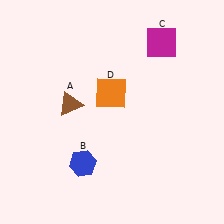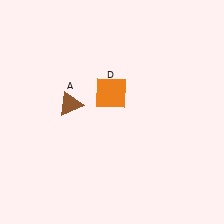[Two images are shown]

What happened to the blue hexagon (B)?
The blue hexagon (B) was removed in Image 2. It was in the bottom-left area of Image 1.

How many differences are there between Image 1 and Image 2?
There are 2 differences between the two images.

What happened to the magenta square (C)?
The magenta square (C) was removed in Image 2. It was in the top-right area of Image 1.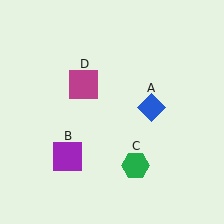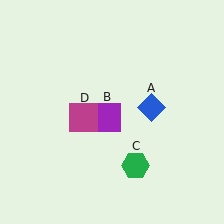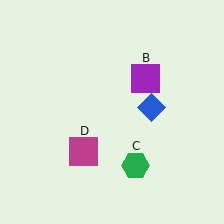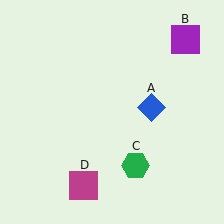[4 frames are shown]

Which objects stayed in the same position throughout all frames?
Blue diamond (object A) and green hexagon (object C) remained stationary.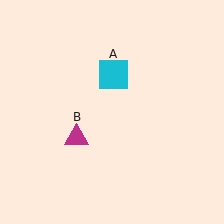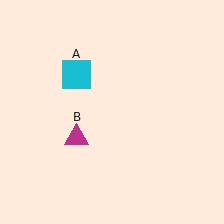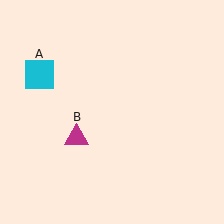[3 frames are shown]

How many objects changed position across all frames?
1 object changed position: cyan square (object A).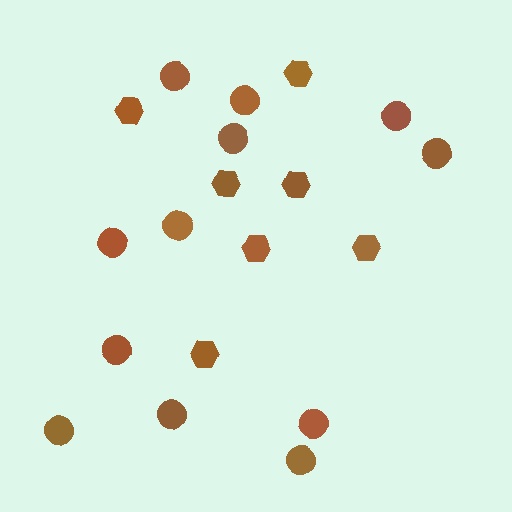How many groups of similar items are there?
There are 2 groups: one group of circles (12) and one group of hexagons (7).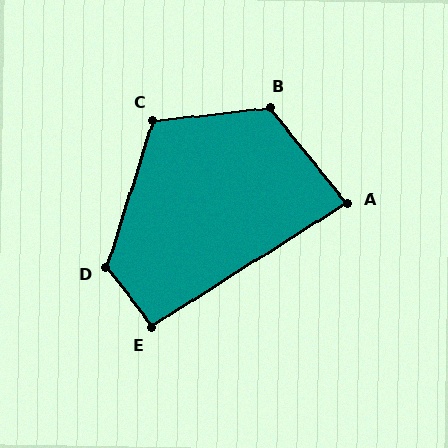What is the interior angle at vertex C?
Approximately 114 degrees (obtuse).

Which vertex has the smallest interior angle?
A, at approximately 83 degrees.